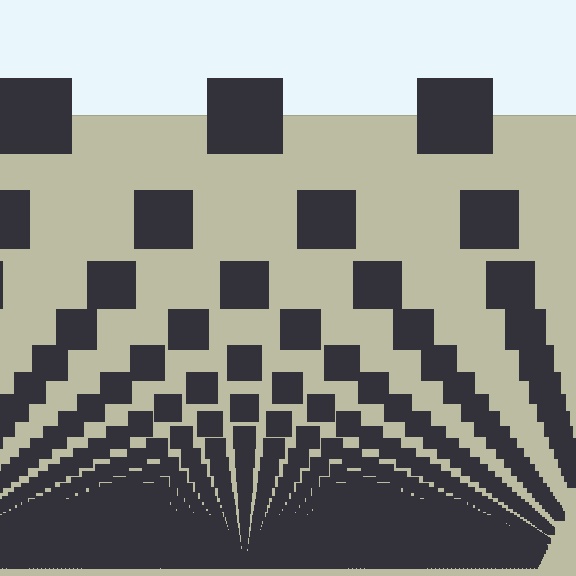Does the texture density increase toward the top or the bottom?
Density increases toward the bottom.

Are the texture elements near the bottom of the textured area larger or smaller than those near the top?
Smaller. The gradient is inverted — elements near the bottom are smaller and denser.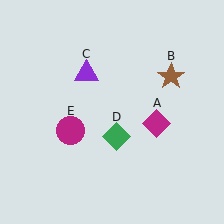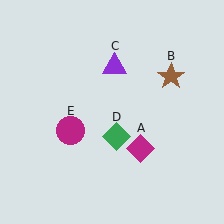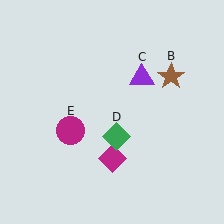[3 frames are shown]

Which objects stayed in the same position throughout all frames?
Brown star (object B) and green diamond (object D) and magenta circle (object E) remained stationary.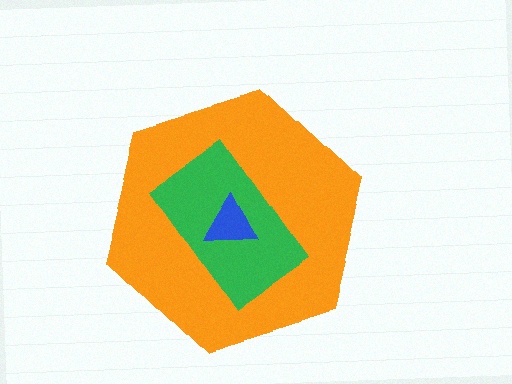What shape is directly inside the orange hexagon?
The green rectangle.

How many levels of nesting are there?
3.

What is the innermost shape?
The blue triangle.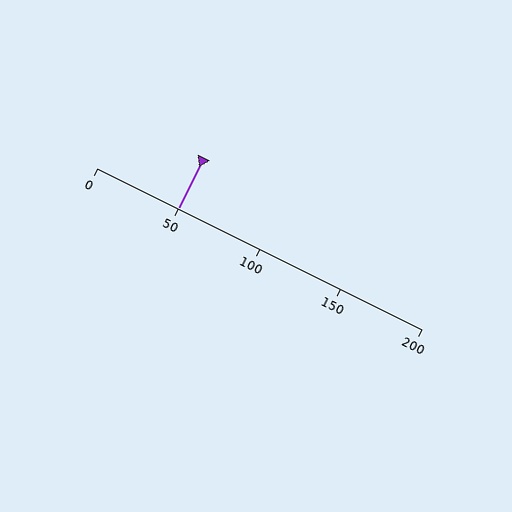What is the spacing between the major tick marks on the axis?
The major ticks are spaced 50 apart.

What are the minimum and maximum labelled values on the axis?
The axis runs from 0 to 200.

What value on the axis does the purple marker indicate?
The marker indicates approximately 50.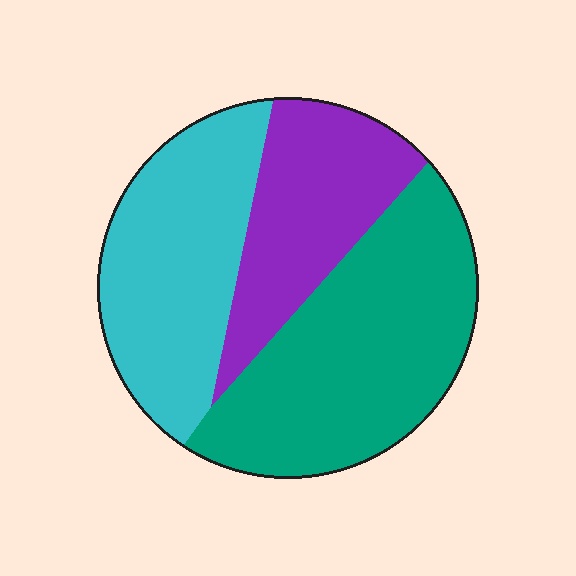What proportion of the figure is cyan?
Cyan covers about 30% of the figure.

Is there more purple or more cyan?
Cyan.